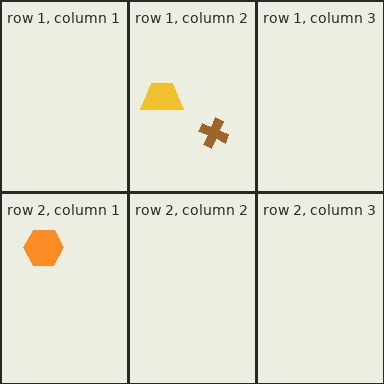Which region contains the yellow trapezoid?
The row 1, column 2 region.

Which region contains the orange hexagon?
The row 2, column 1 region.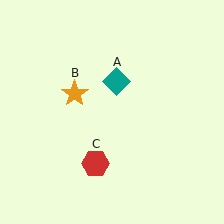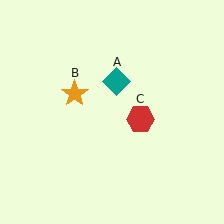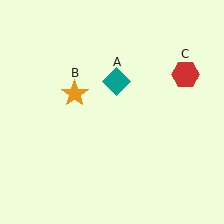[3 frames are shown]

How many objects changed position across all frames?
1 object changed position: red hexagon (object C).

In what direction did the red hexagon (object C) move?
The red hexagon (object C) moved up and to the right.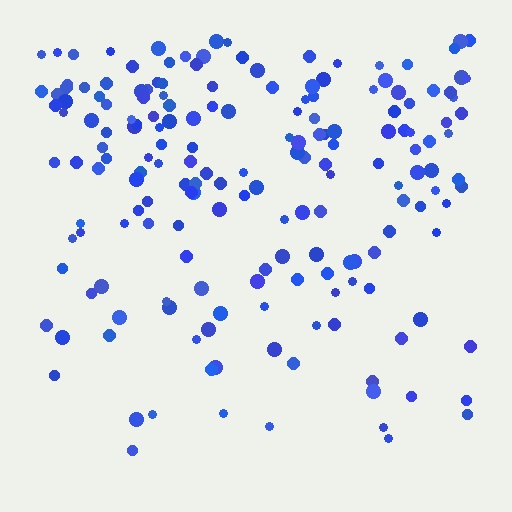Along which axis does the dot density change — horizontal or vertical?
Vertical.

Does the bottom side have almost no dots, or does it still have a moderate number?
Still a moderate number, just noticeably fewer than the top.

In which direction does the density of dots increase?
From bottom to top, with the top side densest.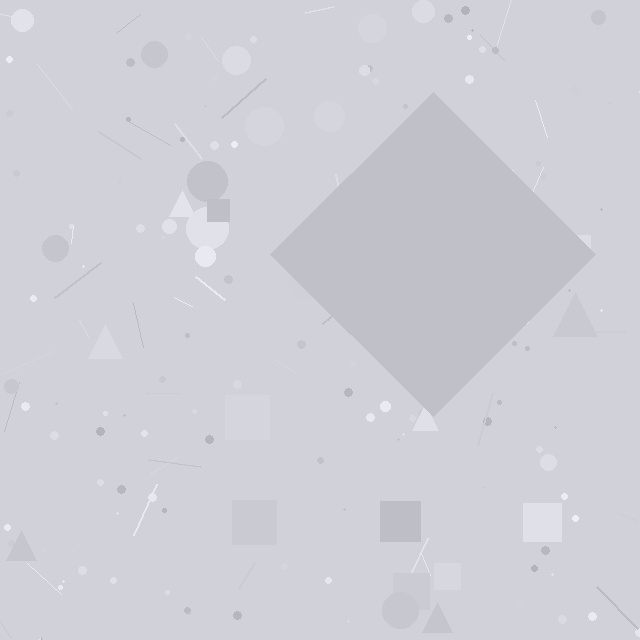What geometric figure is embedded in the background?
A diamond is embedded in the background.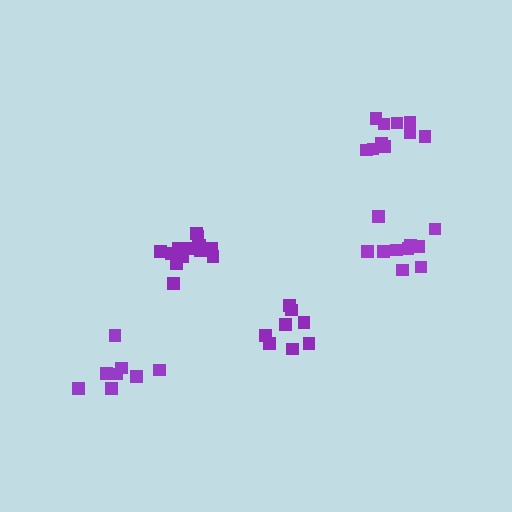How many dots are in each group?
Group 1: 8 dots, Group 2: 10 dots, Group 3: 13 dots, Group 4: 10 dots, Group 5: 8 dots (49 total).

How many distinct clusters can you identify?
There are 5 distinct clusters.